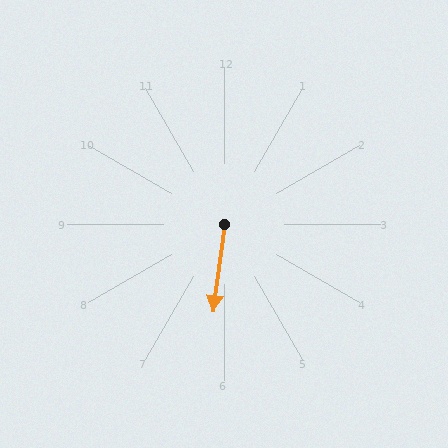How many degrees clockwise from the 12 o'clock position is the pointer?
Approximately 187 degrees.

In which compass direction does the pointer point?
South.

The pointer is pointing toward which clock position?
Roughly 6 o'clock.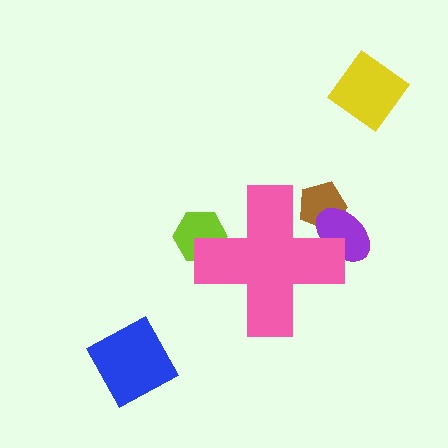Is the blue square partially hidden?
No, the blue square is fully visible.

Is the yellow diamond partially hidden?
No, the yellow diamond is fully visible.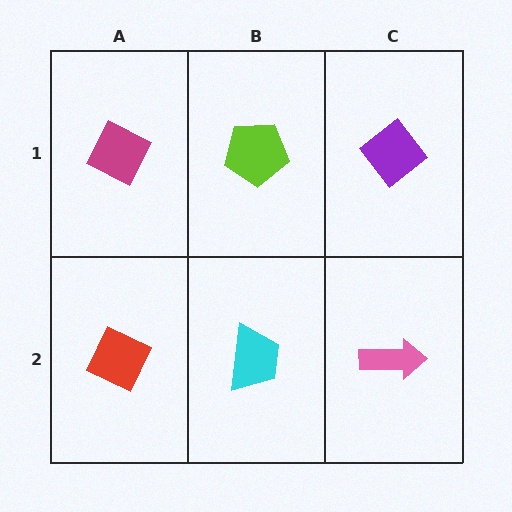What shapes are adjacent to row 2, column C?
A purple diamond (row 1, column C), a cyan trapezoid (row 2, column B).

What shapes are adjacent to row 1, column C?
A pink arrow (row 2, column C), a lime pentagon (row 1, column B).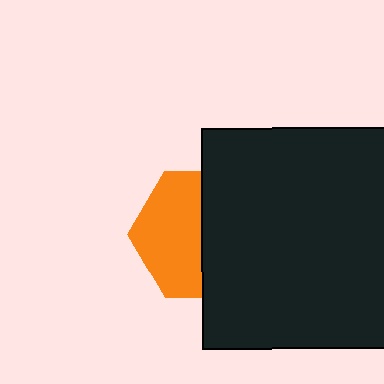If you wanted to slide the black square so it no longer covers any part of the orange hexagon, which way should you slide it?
Slide it right — that is the most direct way to separate the two shapes.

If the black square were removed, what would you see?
You would see the complete orange hexagon.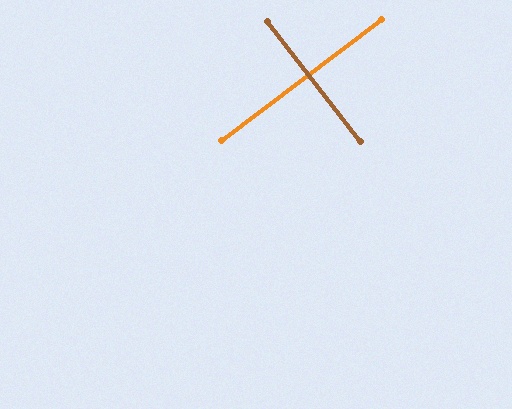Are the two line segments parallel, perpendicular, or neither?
Perpendicular — they meet at approximately 89°.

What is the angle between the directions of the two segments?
Approximately 89 degrees.